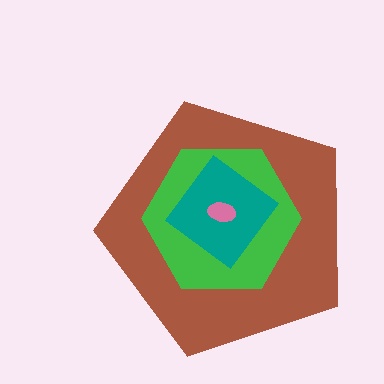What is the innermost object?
The pink ellipse.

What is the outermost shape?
The brown pentagon.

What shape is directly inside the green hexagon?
The teal diamond.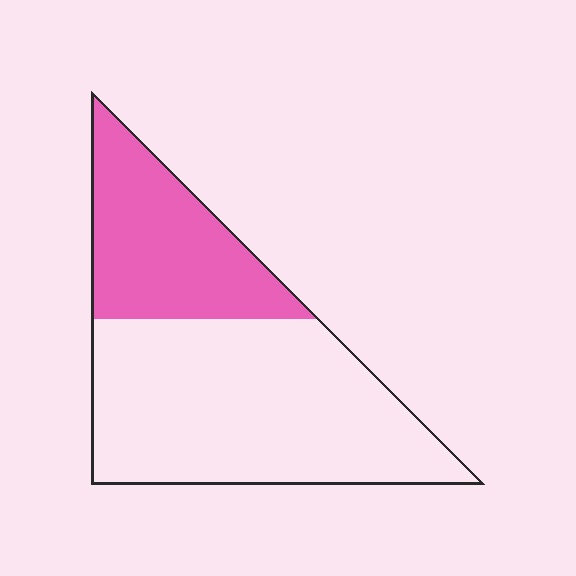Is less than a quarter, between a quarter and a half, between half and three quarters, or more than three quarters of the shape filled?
Between a quarter and a half.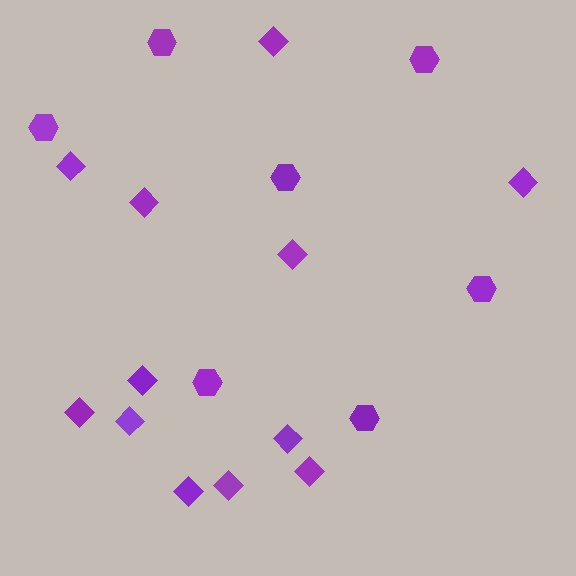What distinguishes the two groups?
There are 2 groups: one group of hexagons (7) and one group of diamonds (12).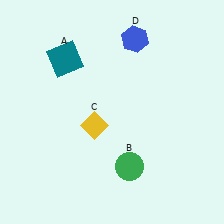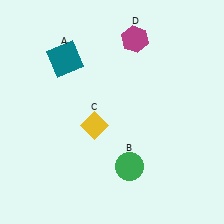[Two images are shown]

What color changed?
The hexagon (D) changed from blue in Image 1 to magenta in Image 2.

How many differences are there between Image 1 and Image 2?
There is 1 difference between the two images.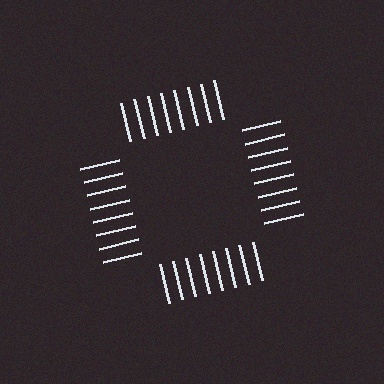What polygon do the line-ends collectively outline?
An illusory square — the line segments terminate on its edges but no continuous stroke is drawn.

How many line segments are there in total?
32 — 8 along each of the 4 edges.